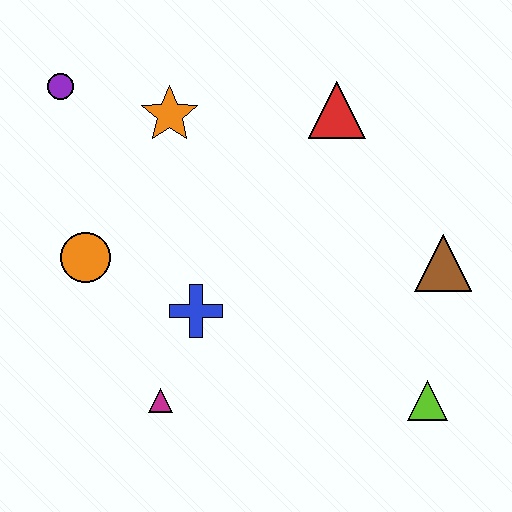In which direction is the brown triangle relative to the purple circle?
The brown triangle is to the right of the purple circle.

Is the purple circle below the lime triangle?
No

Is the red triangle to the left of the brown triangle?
Yes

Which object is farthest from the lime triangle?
The purple circle is farthest from the lime triangle.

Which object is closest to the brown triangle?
The lime triangle is closest to the brown triangle.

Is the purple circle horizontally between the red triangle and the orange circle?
No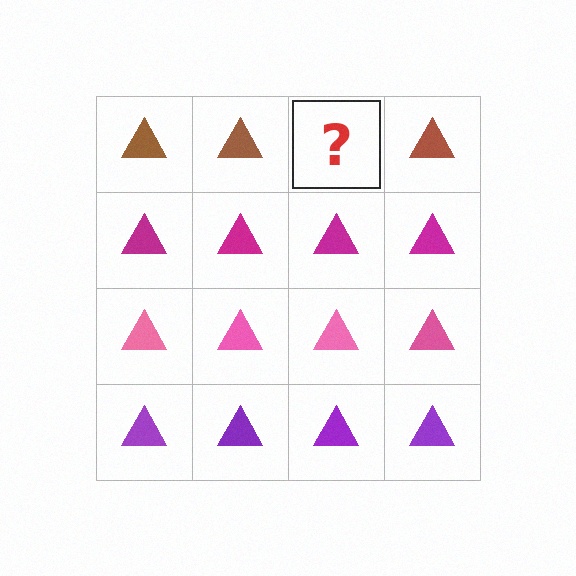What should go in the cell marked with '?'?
The missing cell should contain a brown triangle.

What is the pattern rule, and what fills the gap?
The rule is that each row has a consistent color. The gap should be filled with a brown triangle.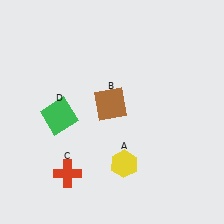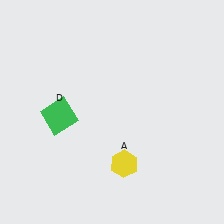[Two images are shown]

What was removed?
The brown square (B), the red cross (C) were removed in Image 2.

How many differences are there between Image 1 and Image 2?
There are 2 differences between the two images.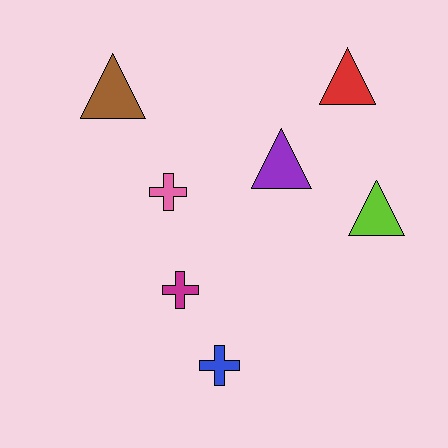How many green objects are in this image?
There are no green objects.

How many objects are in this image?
There are 7 objects.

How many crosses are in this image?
There are 3 crosses.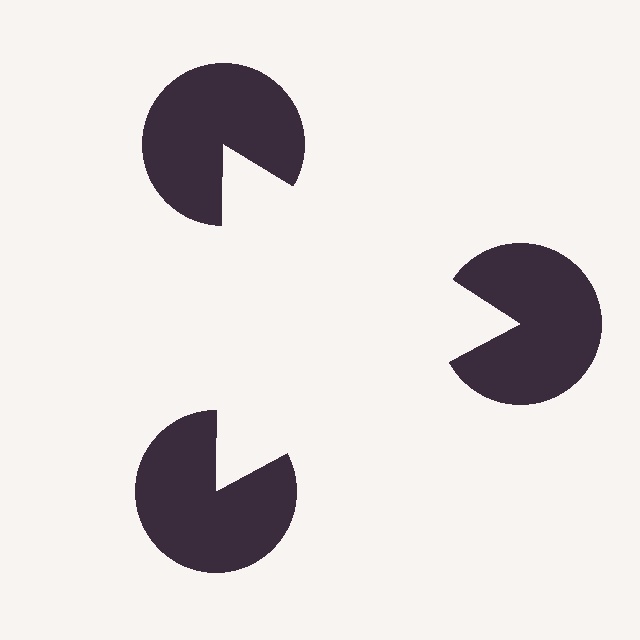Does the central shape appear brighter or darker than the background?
It typically appears slightly brighter than the background, even though no actual brightness change is drawn.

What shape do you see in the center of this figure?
An illusory triangle — its edges are inferred from the aligned wedge cuts in the pac-man discs, not physically drawn.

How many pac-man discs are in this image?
There are 3 — one at each vertex of the illusory triangle.